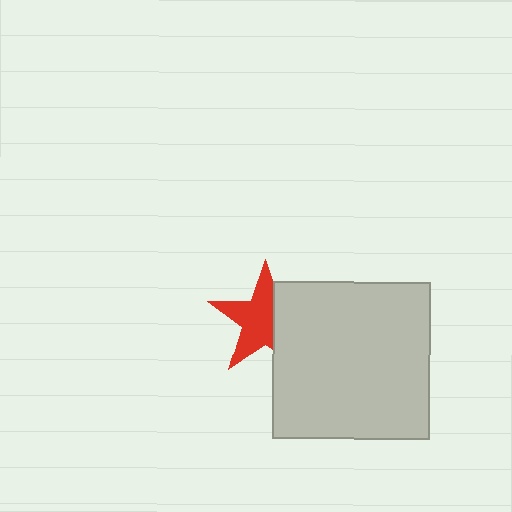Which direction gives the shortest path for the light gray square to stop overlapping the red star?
Moving right gives the shortest separation.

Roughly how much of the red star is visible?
About half of it is visible (roughly 64%).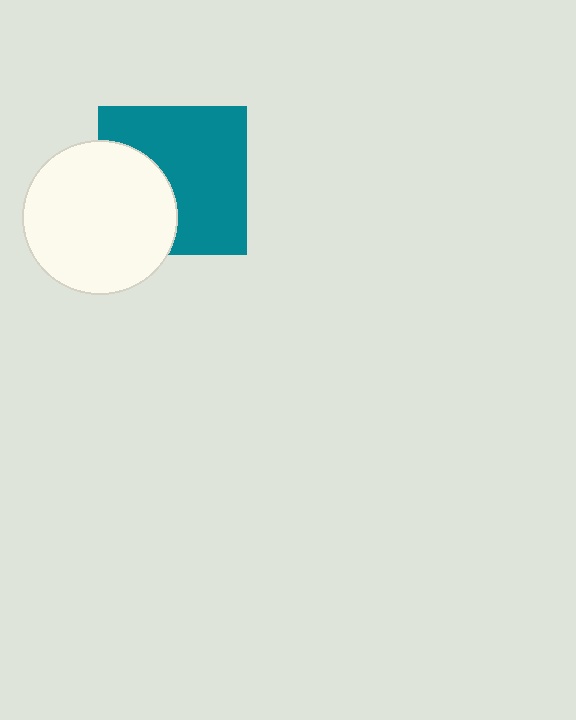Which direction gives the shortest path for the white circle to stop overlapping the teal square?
Moving left gives the shortest separation.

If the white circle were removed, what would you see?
You would see the complete teal square.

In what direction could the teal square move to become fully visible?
The teal square could move right. That would shift it out from behind the white circle entirely.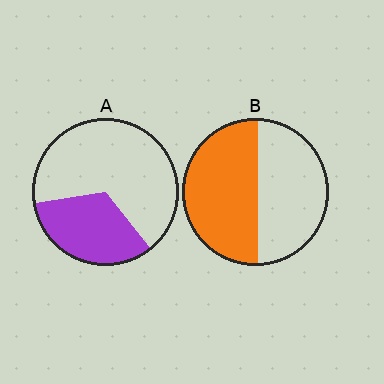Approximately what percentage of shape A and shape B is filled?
A is approximately 35% and B is approximately 50%.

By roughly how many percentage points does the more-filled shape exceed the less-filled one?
By roughly 20 percentage points (B over A).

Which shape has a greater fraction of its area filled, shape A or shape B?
Shape B.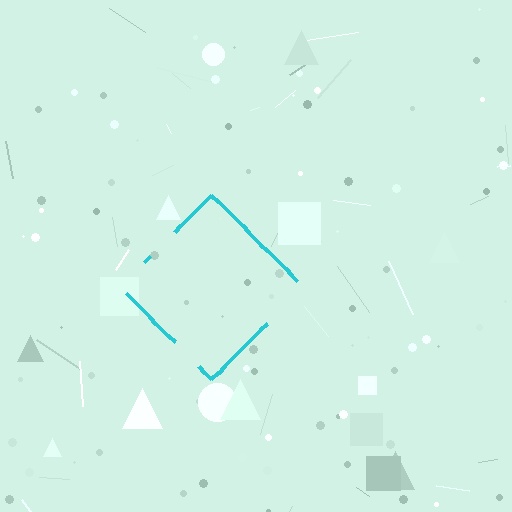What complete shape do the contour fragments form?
The contour fragments form a diamond.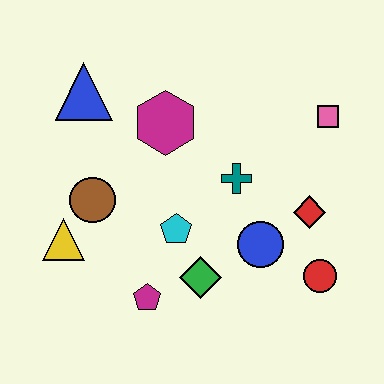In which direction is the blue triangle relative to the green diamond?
The blue triangle is above the green diamond.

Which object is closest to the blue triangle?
The magenta hexagon is closest to the blue triangle.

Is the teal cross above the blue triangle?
No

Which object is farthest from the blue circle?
The blue triangle is farthest from the blue circle.